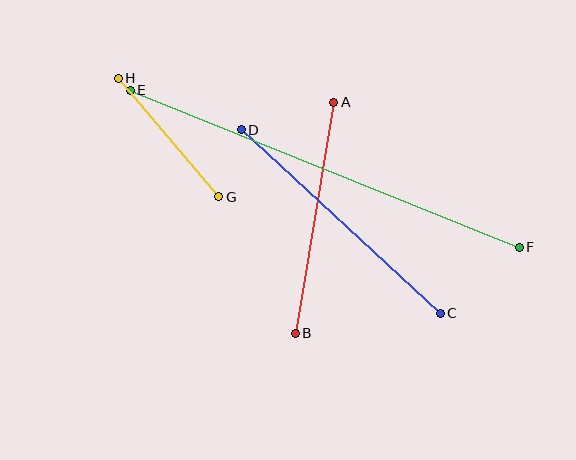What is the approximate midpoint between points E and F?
The midpoint is at approximately (325, 169) pixels.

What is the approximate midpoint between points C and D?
The midpoint is at approximately (341, 222) pixels.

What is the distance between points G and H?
The distance is approximately 156 pixels.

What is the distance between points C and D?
The distance is approximately 271 pixels.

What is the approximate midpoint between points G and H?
The midpoint is at approximately (168, 138) pixels.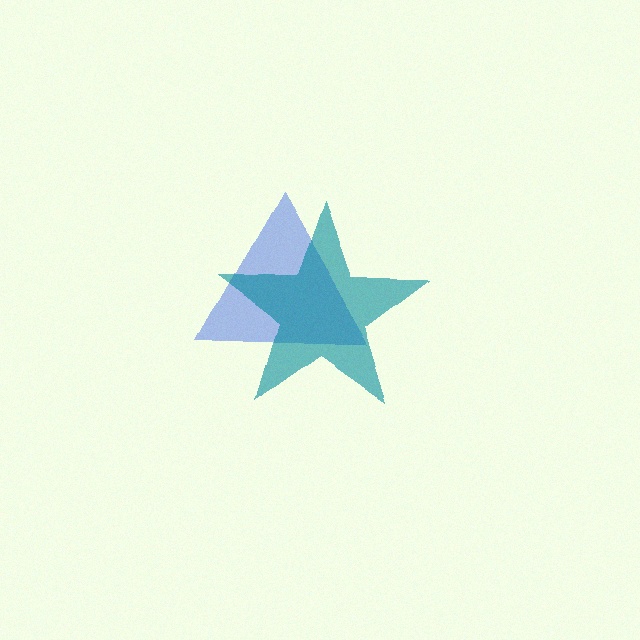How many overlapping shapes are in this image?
There are 2 overlapping shapes in the image.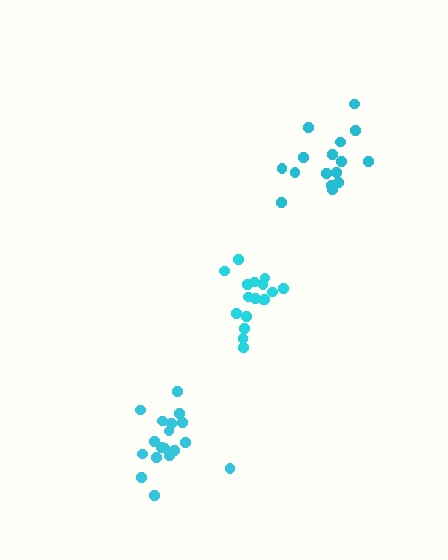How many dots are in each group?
Group 1: 16 dots, Group 2: 18 dots, Group 3: 17 dots (51 total).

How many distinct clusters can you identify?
There are 3 distinct clusters.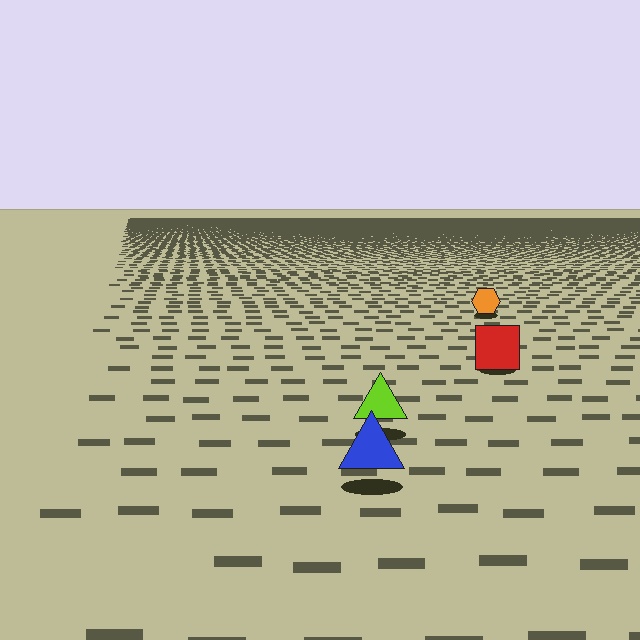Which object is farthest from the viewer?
The orange hexagon is farthest from the viewer. It appears smaller and the ground texture around it is denser.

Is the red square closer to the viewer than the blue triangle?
No. The blue triangle is closer — you can tell from the texture gradient: the ground texture is coarser near it.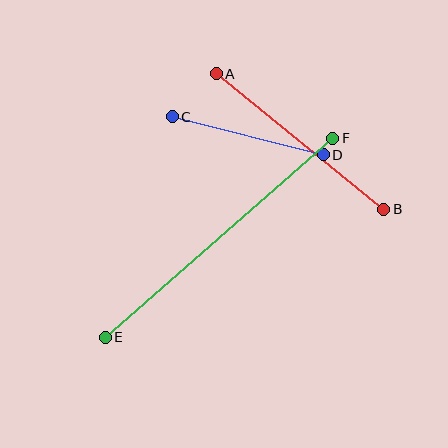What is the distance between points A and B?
The distance is approximately 215 pixels.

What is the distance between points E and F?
The distance is approximately 303 pixels.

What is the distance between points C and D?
The distance is approximately 156 pixels.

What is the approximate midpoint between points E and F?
The midpoint is at approximately (219, 238) pixels.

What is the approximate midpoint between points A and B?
The midpoint is at approximately (300, 142) pixels.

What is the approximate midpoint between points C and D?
The midpoint is at approximately (248, 136) pixels.